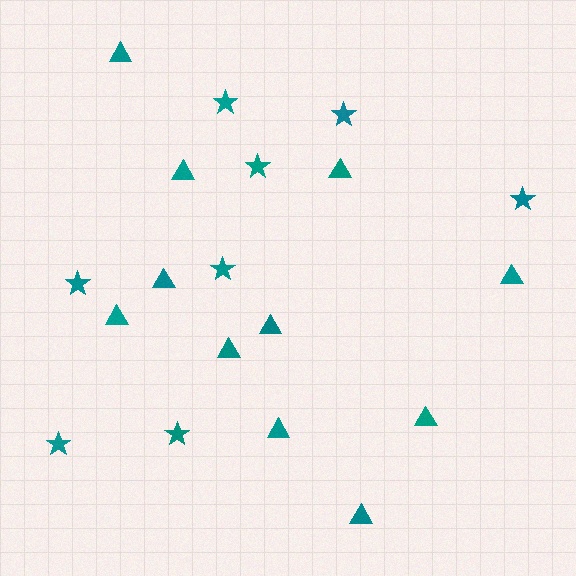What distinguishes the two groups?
There are 2 groups: one group of stars (8) and one group of triangles (11).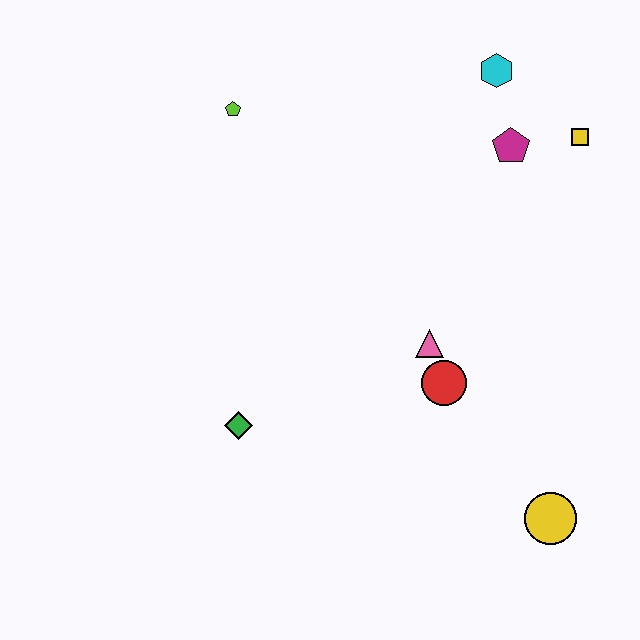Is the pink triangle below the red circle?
No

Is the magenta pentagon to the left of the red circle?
No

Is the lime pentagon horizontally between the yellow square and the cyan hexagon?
No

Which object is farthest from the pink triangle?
The lime pentagon is farthest from the pink triangle.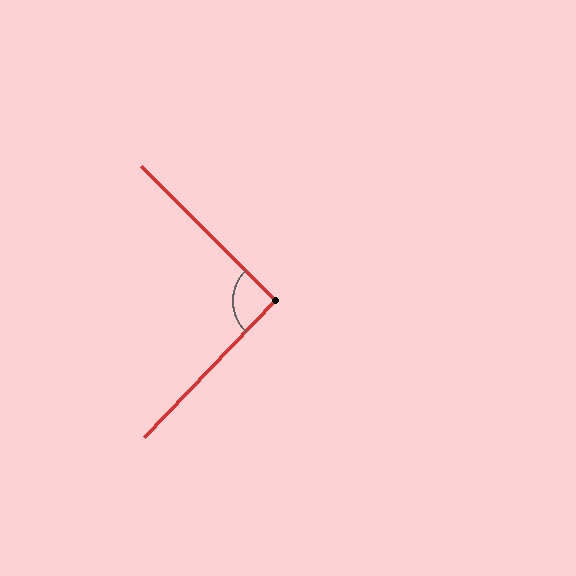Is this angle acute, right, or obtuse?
It is approximately a right angle.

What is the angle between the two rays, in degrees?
Approximately 91 degrees.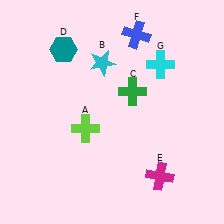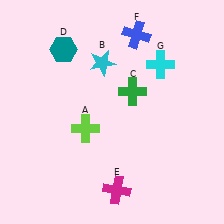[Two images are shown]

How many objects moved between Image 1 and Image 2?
1 object moved between the two images.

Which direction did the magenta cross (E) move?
The magenta cross (E) moved left.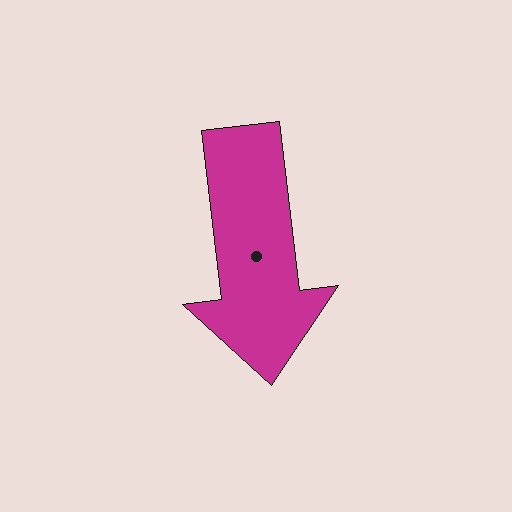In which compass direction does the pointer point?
South.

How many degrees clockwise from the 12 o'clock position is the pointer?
Approximately 173 degrees.